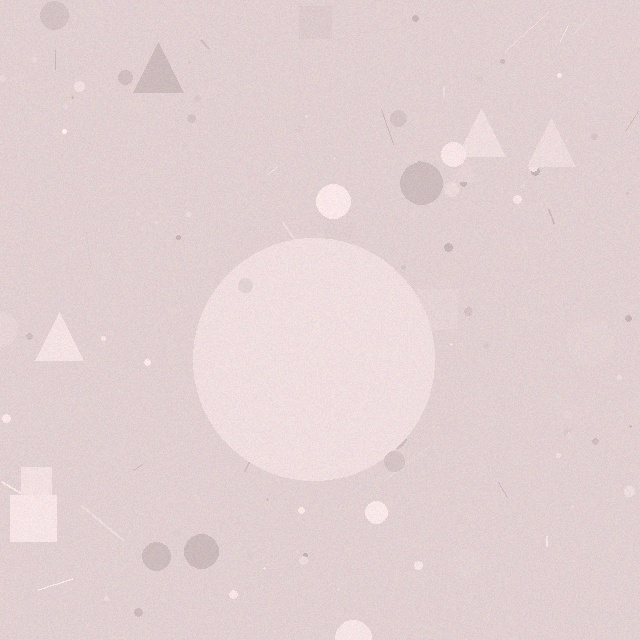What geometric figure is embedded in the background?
A circle is embedded in the background.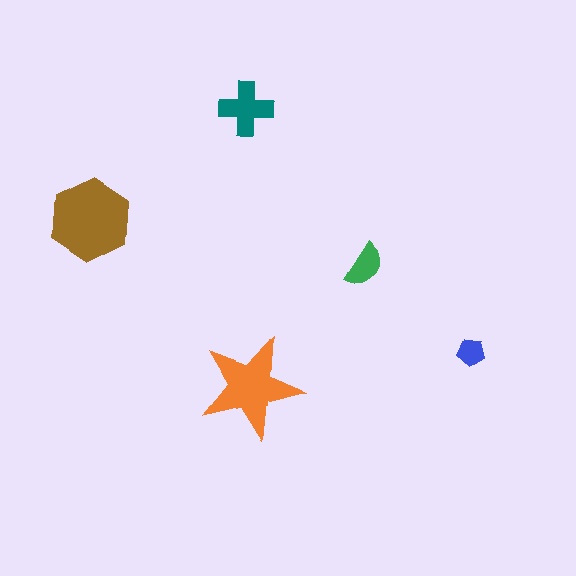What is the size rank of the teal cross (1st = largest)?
3rd.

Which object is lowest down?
The orange star is bottommost.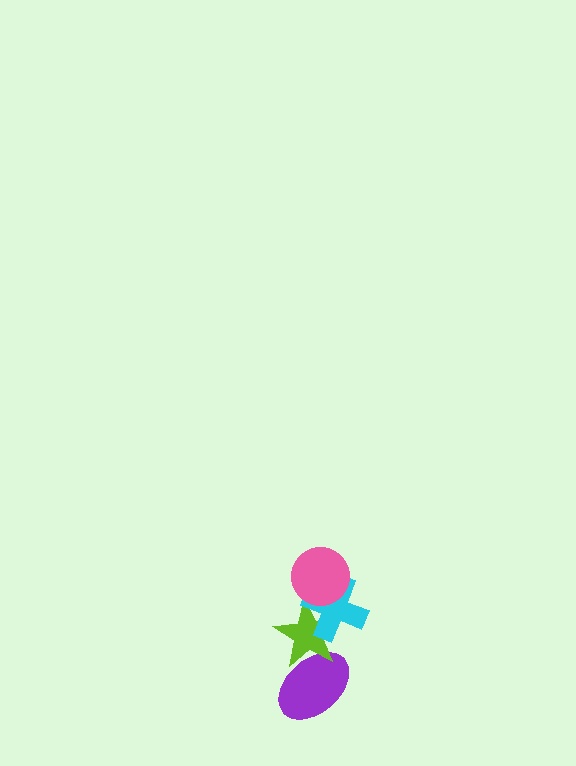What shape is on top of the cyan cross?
The pink circle is on top of the cyan cross.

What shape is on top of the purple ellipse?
The lime star is on top of the purple ellipse.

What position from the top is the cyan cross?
The cyan cross is 2nd from the top.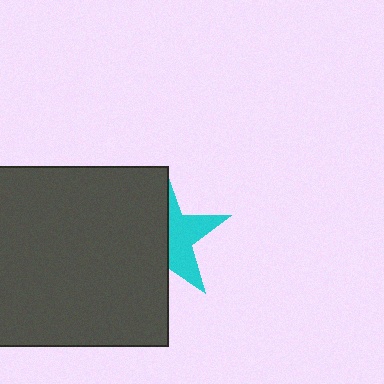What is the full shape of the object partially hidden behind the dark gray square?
The partially hidden object is a cyan star.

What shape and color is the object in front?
The object in front is a dark gray square.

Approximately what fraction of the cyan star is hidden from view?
Roughly 58% of the cyan star is hidden behind the dark gray square.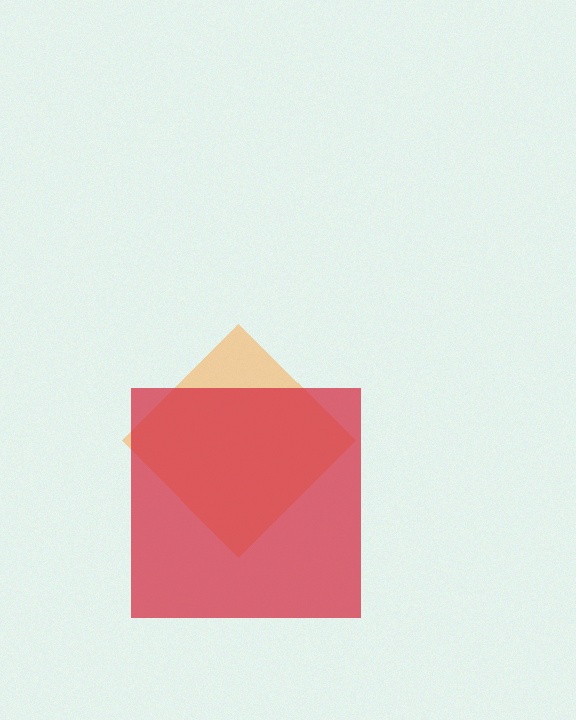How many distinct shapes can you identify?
There are 2 distinct shapes: an orange diamond, a red square.